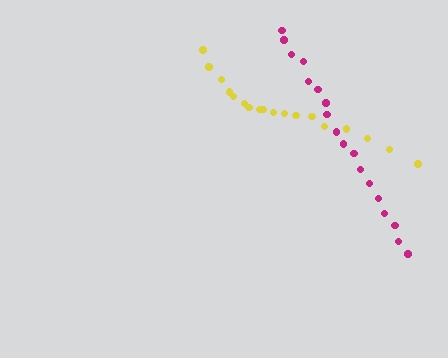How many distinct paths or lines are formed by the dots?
There are 2 distinct paths.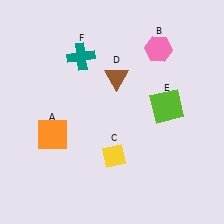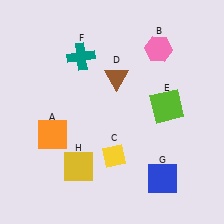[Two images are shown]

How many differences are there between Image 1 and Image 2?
There are 2 differences between the two images.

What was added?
A blue square (G), a yellow square (H) were added in Image 2.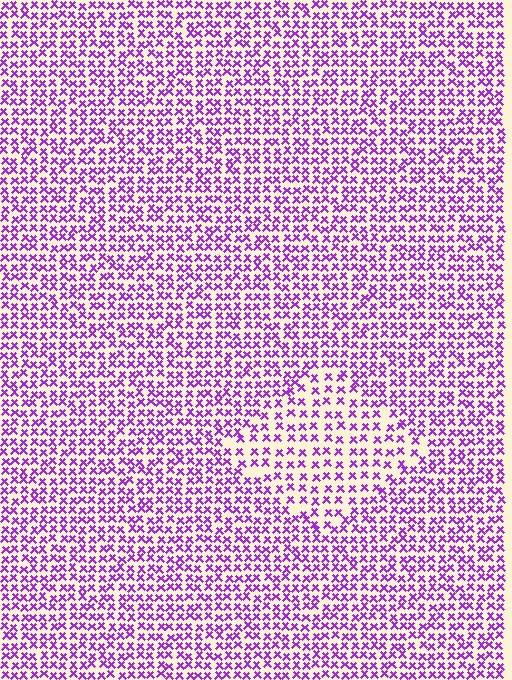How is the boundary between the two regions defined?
The boundary is defined by a change in element density (approximately 1.6x ratio). All elements are the same color, size, and shape.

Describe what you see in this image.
The image contains small purple elements arranged at two different densities. A diamond-shaped region is visible where the elements are less densely packed than the surrounding area.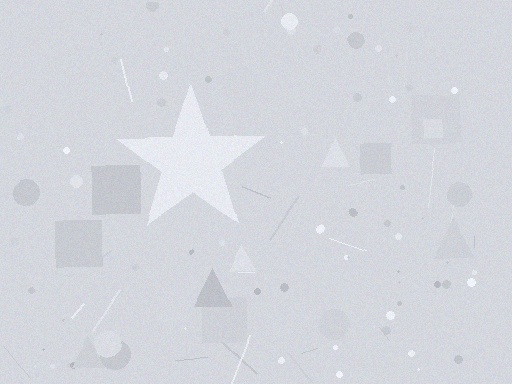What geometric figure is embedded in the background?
A star is embedded in the background.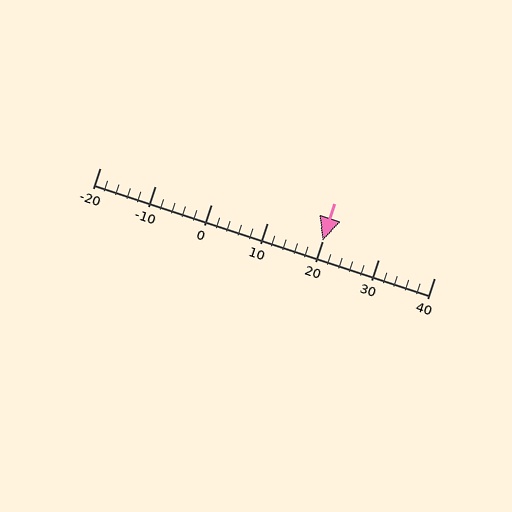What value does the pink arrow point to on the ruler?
The pink arrow points to approximately 20.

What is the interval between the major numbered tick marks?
The major tick marks are spaced 10 units apart.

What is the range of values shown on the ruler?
The ruler shows values from -20 to 40.